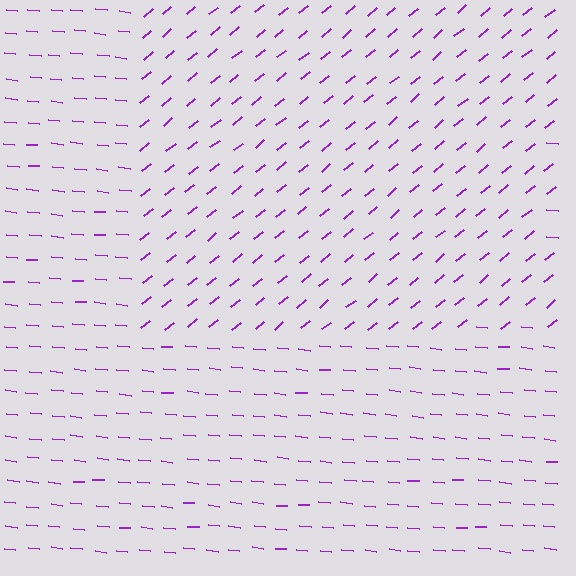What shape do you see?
I see a rectangle.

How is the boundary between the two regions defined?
The boundary is defined purely by a change in line orientation (approximately 45 degrees difference). All lines are the same color and thickness.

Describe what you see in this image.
The image is filled with small purple line segments. A rectangle region in the image has lines oriented differently from the surrounding lines, creating a visible texture boundary.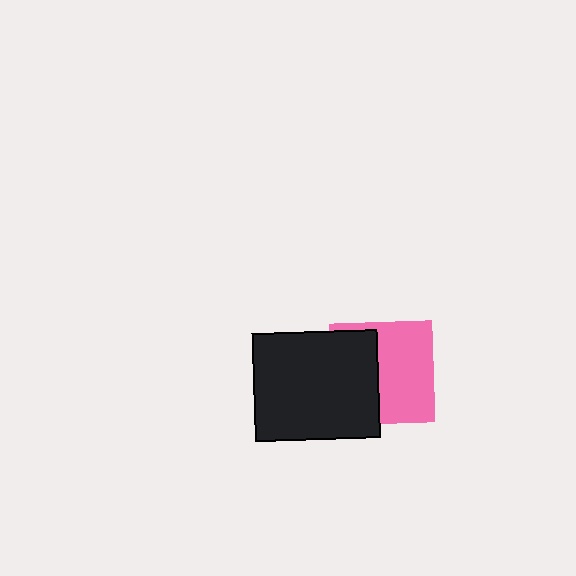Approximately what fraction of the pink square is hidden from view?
Roughly 43% of the pink square is hidden behind the black rectangle.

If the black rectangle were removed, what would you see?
You would see the complete pink square.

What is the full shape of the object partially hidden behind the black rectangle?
The partially hidden object is a pink square.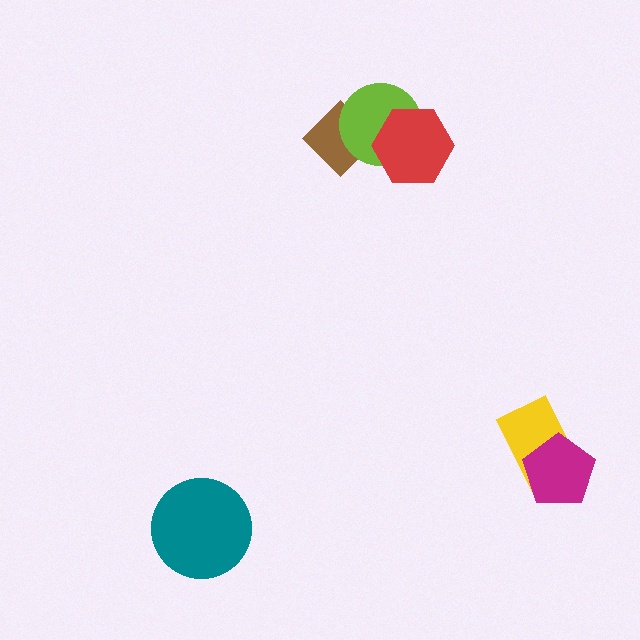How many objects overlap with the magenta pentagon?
1 object overlaps with the magenta pentagon.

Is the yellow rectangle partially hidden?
Yes, it is partially covered by another shape.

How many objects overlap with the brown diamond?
1 object overlaps with the brown diamond.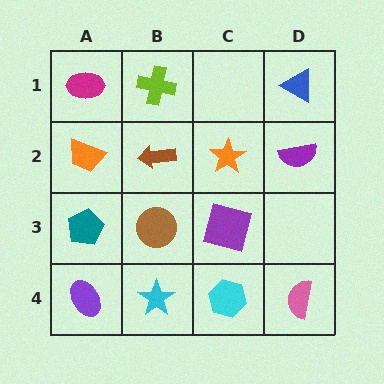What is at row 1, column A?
A magenta ellipse.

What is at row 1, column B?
A lime cross.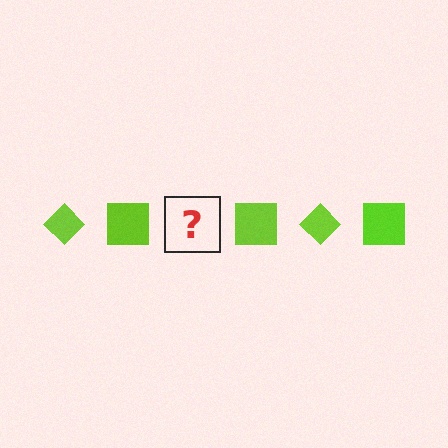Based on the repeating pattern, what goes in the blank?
The blank should be a lime diamond.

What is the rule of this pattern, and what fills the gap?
The rule is that the pattern cycles through diamond, square shapes in lime. The gap should be filled with a lime diamond.